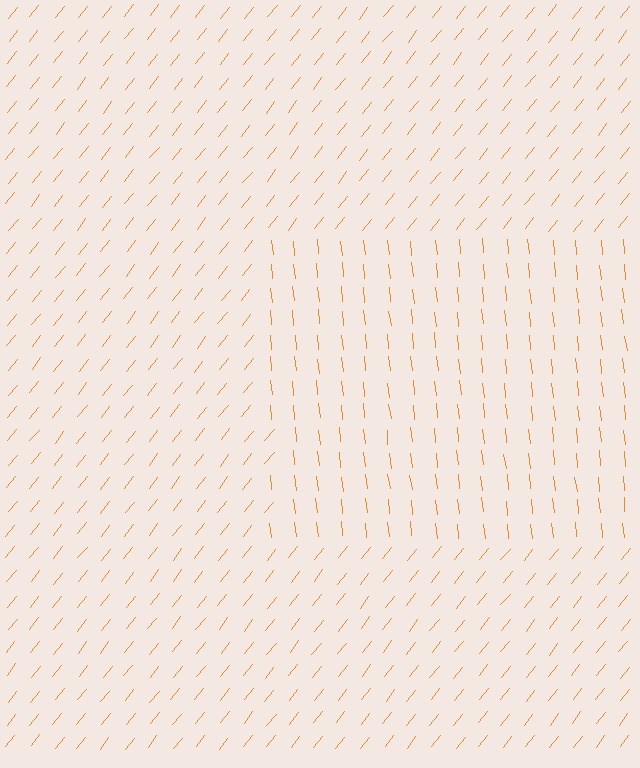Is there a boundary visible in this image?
Yes, there is a texture boundary formed by a change in line orientation.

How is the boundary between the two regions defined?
The boundary is defined purely by a change in line orientation (approximately 45 degrees difference). All lines are the same color and thickness.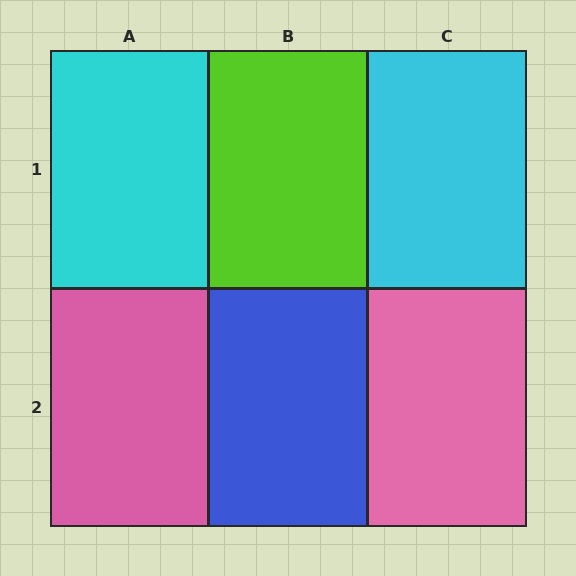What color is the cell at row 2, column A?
Pink.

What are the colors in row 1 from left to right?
Cyan, lime, cyan.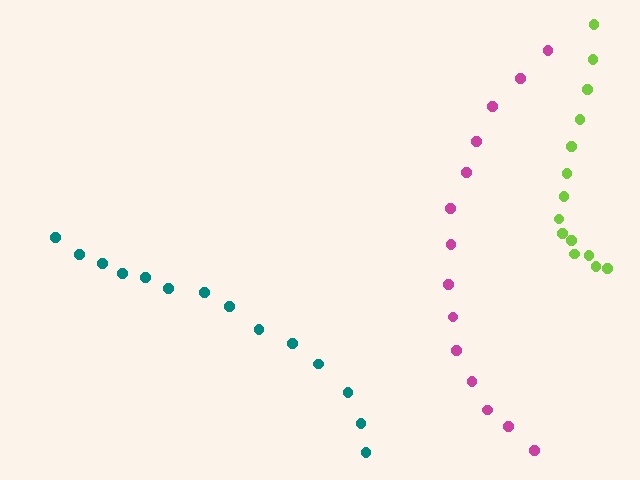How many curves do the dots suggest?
There are 3 distinct paths.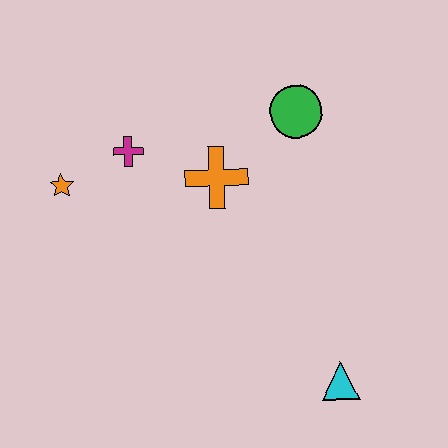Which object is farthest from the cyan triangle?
The orange star is farthest from the cyan triangle.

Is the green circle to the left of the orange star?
No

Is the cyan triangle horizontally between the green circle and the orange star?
No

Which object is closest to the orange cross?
The magenta cross is closest to the orange cross.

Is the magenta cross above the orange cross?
Yes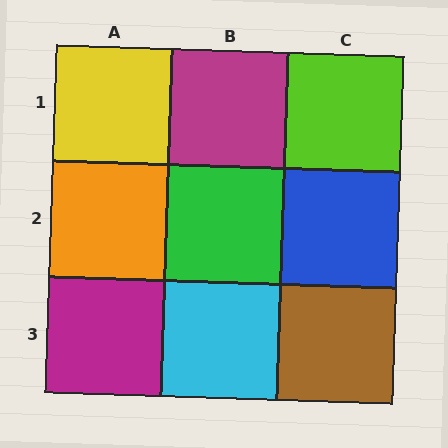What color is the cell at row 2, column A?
Orange.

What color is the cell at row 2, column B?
Green.